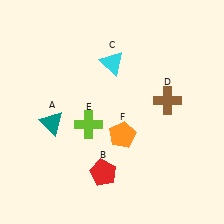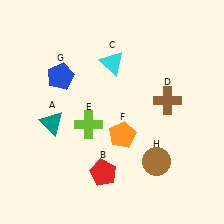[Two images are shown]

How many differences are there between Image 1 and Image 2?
There are 2 differences between the two images.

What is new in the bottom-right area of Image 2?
A brown circle (H) was added in the bottom-right area of Image 2.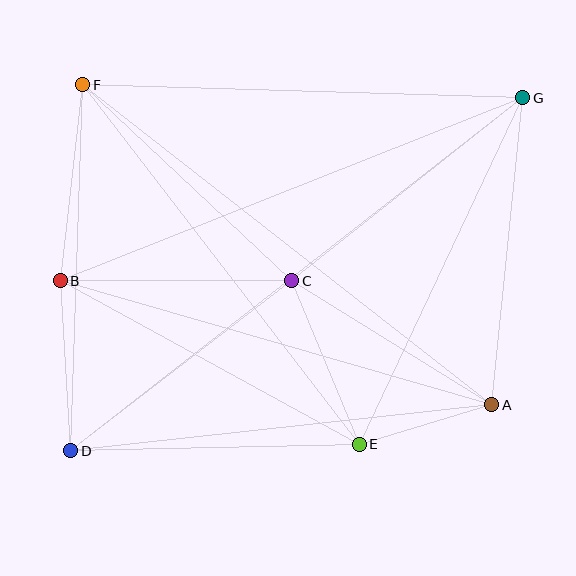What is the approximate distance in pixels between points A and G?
The distance between A and G is approximately 308 pixels.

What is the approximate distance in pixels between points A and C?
The distance between A and C is approximately 235 pixels.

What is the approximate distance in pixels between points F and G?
The distance between F and G is approximately 440 pixels.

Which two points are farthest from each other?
Points D and G are farthest from each other.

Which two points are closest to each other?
Points A and E are closest to each other.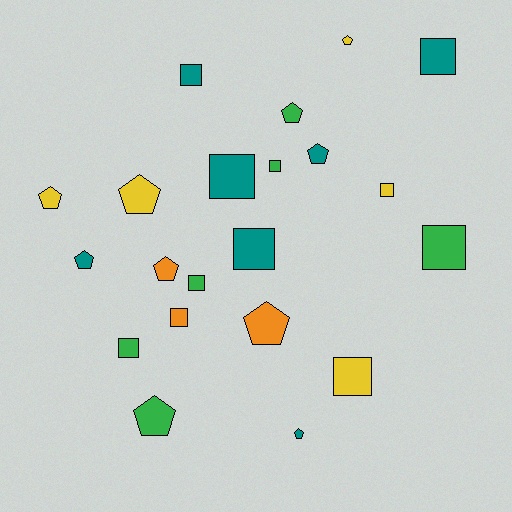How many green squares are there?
There are 4 green squares.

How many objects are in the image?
There are 21 objects.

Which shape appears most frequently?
Square, with 11 objects.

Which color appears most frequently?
Teal, with 7 objects.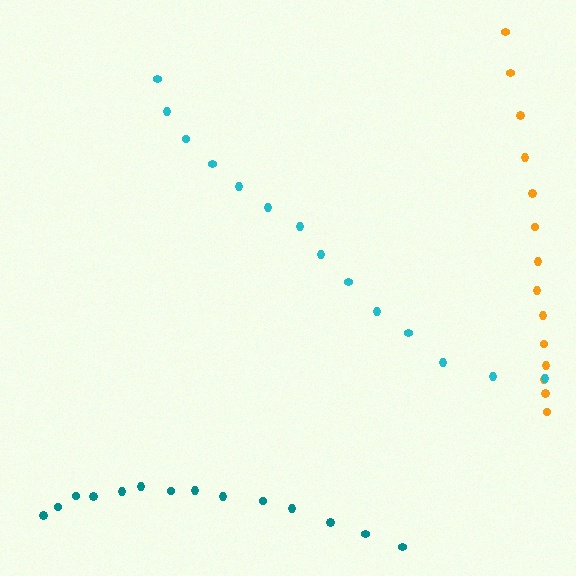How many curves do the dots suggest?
There are 3 distinct paths.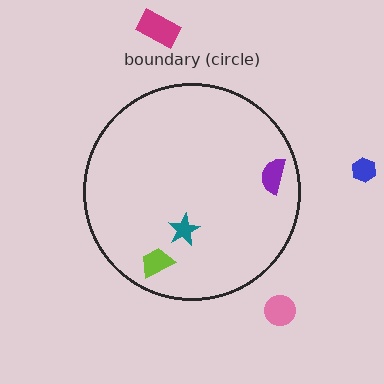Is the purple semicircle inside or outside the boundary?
Inside.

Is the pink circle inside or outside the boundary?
Outside.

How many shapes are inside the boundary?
3 inside, 3 outside.